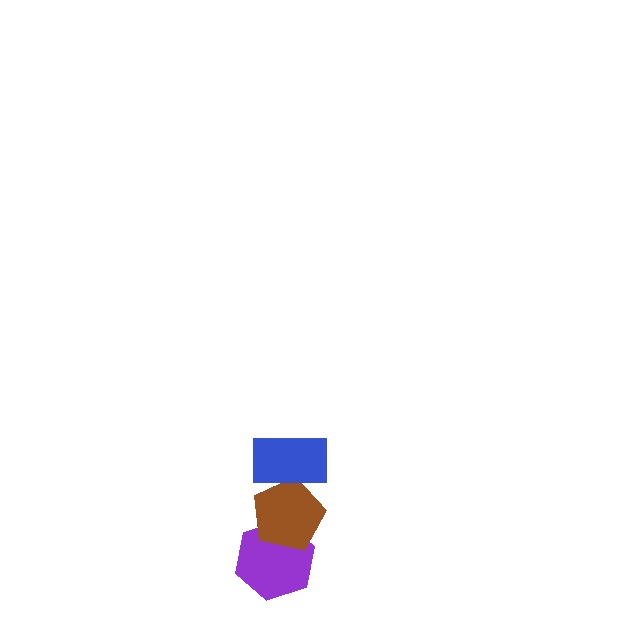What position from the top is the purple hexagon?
The purple hexagon is 3rd from the top.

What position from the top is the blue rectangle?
The blue rectangle is 1st from the top.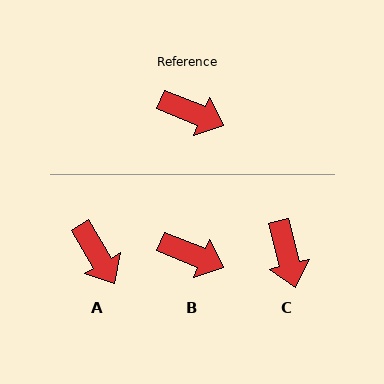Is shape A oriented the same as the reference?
No, it is off by about 37 degrees.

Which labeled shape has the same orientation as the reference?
B.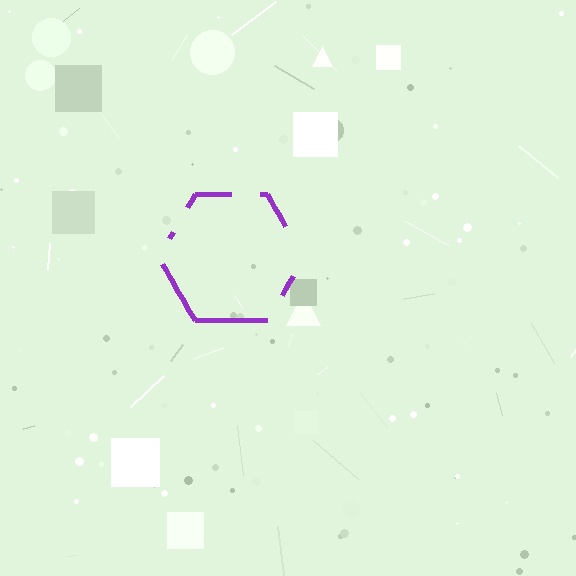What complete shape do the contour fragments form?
The contour fragments form a hexagon.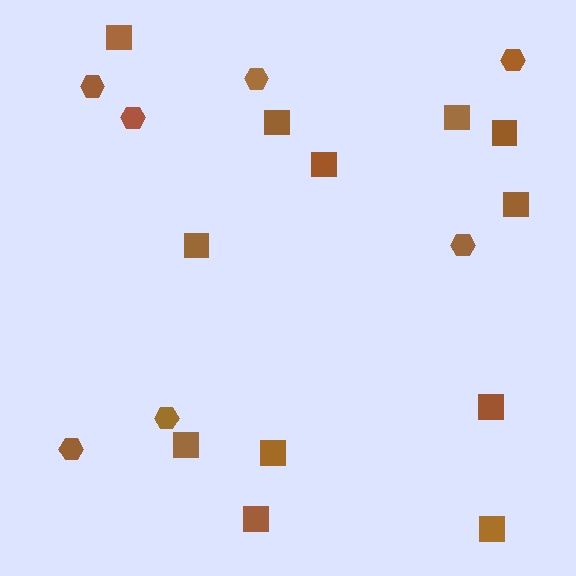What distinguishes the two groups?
There are 2 groups: one group of squares (12) and one group of hexagons (7).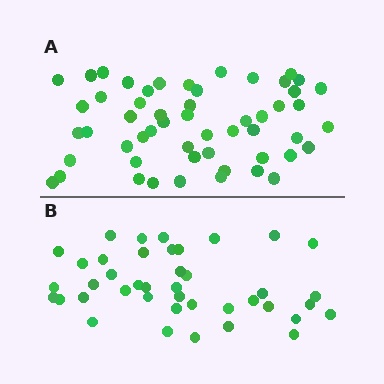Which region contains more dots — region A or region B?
Region A (the top region) has more dots.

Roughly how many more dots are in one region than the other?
Region A has approximately 15 more dots than region B.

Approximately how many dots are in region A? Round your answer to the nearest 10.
About 50 dots. (The exact count is 54, which rounds to 50.)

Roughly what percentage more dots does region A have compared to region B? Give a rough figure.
About 30% more.